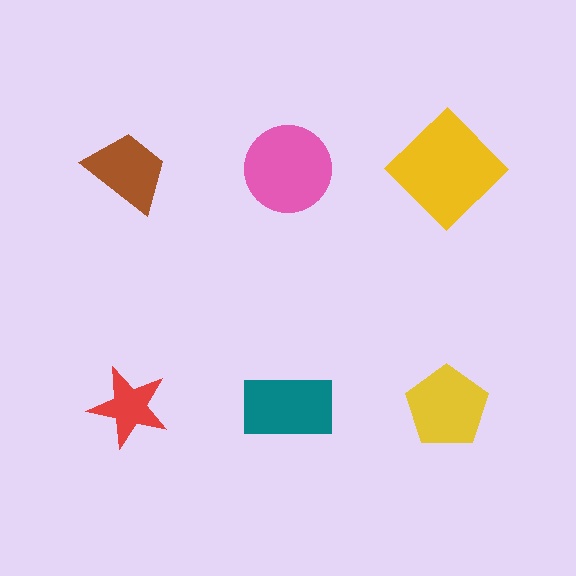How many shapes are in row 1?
3 shapes.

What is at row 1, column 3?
A yellow diamond.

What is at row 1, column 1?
A brown trapezoid.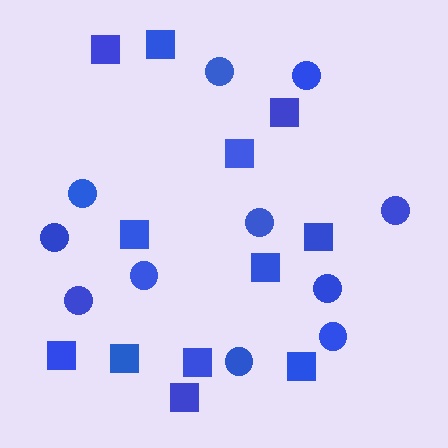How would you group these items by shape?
There are 2 groups: one group of squares (12) and one group of circles (11).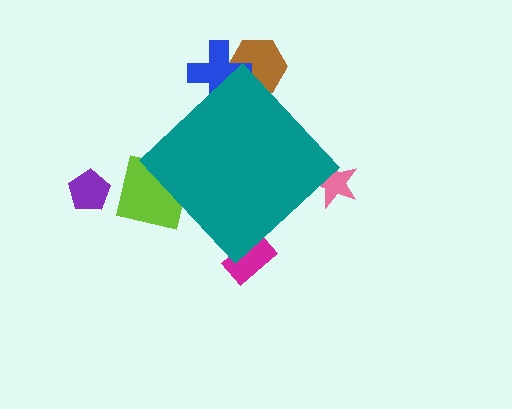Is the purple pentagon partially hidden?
No, the purple pentagon is fully visible.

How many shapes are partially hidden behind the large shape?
5 shapes are partially hidden.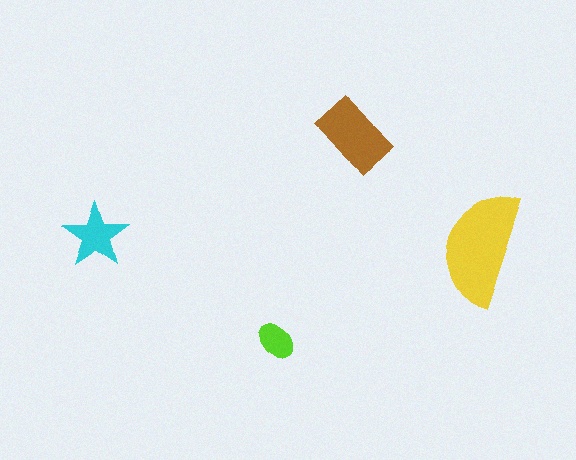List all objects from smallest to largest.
The lime ellipse, the cyan star, the brown rectangle, the yellow semicircle.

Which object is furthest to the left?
The cyan star is leftmost.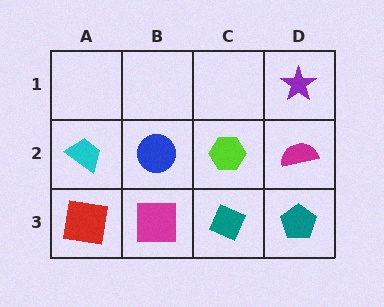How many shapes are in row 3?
4 shapes.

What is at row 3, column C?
A teal diamond.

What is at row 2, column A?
A cyan trapezoid.